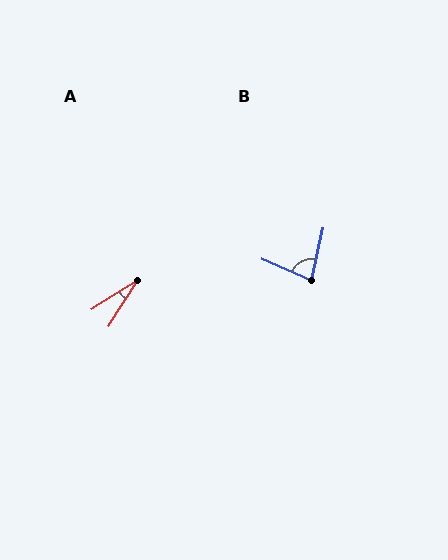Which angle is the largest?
B, at approximately 79 degrees.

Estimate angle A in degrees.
Approximately 25 degrees.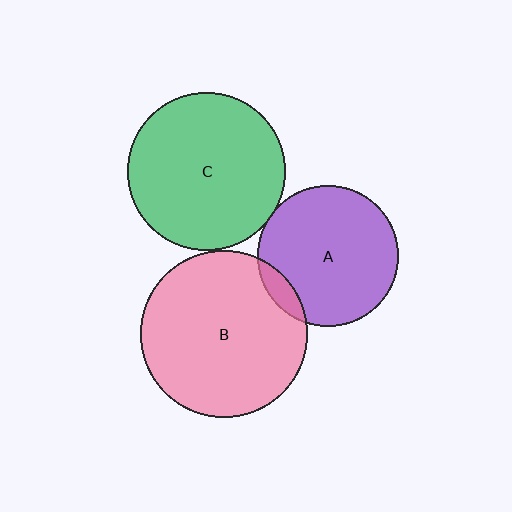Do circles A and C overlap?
Yes.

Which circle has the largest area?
Circle B (pink).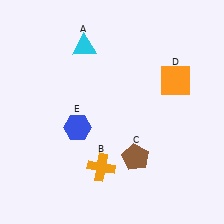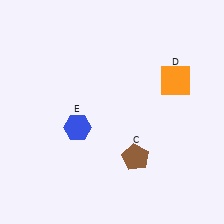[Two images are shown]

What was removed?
The orange cross (B), the cyan triangle (A) were removed in Image 2.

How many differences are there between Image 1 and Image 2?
There are 2 differences between the two images.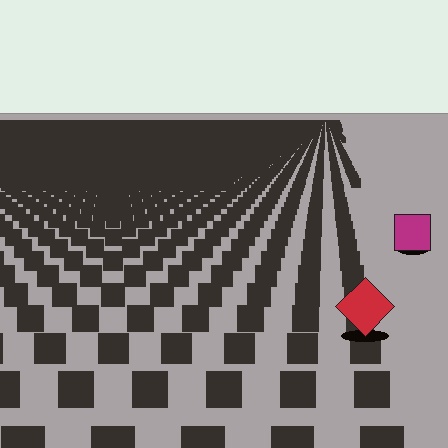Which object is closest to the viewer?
The red diamond is closest. The texture marks near it are larger and more spread out.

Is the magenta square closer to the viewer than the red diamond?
No. The red diamond is closer — you can tell from the texture gradient: the ground texture is coarser near it.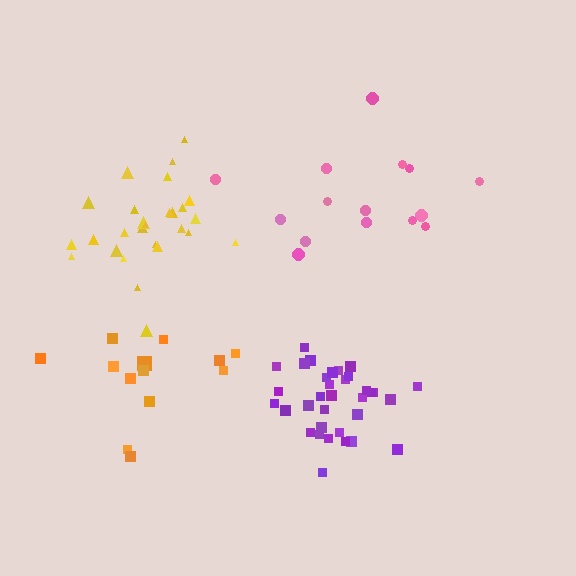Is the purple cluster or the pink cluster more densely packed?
Purple.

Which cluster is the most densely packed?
Purple.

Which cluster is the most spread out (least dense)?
Orange.